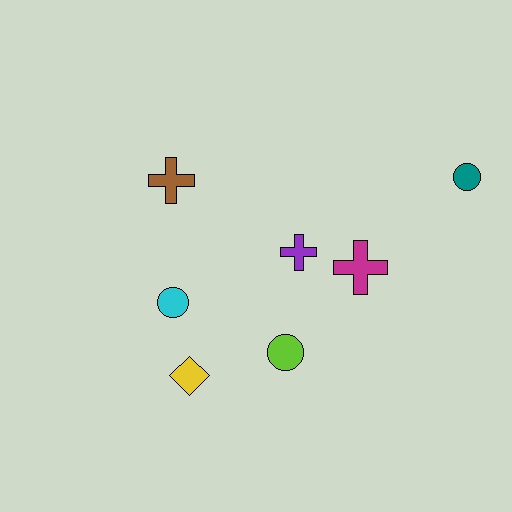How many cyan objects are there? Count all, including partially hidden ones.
There is 1 cyan object.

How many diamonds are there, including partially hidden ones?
There is 1 diamond.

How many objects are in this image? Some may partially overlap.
There are 7 objects.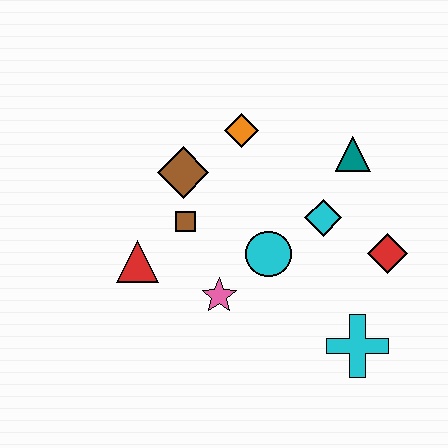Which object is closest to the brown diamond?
The brown square is closest to the brown diamond.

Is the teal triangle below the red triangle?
No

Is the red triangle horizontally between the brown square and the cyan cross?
No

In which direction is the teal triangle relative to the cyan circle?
The teal triangle is above the cyan circle.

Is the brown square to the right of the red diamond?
No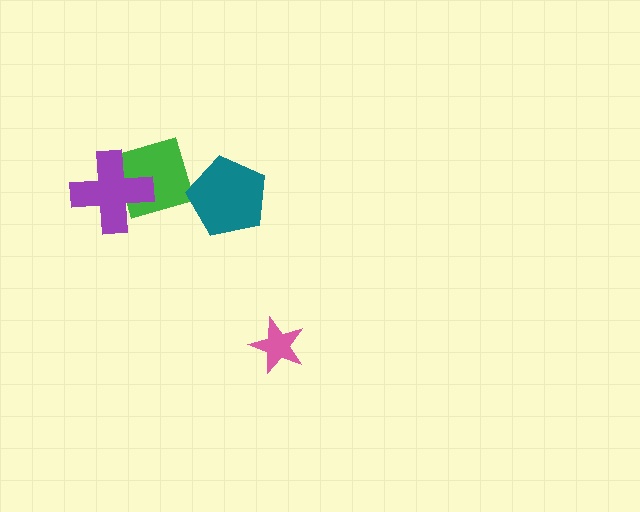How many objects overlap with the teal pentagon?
1 object overlaps with the teal pentagon.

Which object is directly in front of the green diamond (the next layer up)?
The teal pentagon is directly in front of the green diamond.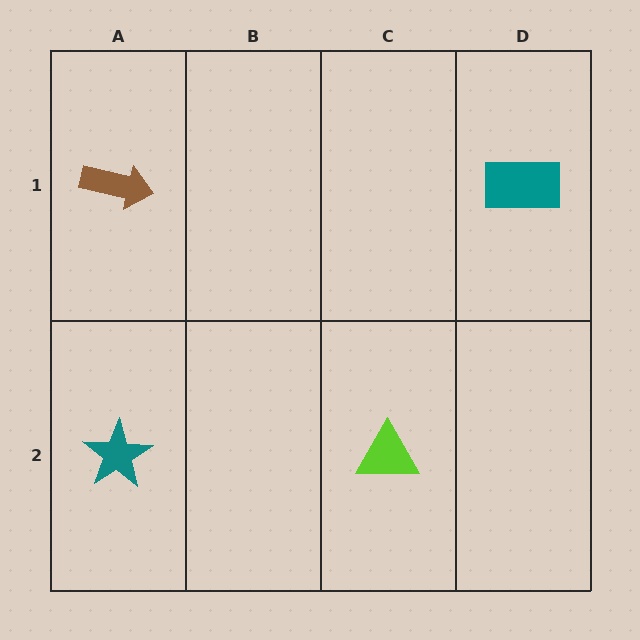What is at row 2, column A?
A teal star.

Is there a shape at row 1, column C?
No, that cell is empty.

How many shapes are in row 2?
2 shapes.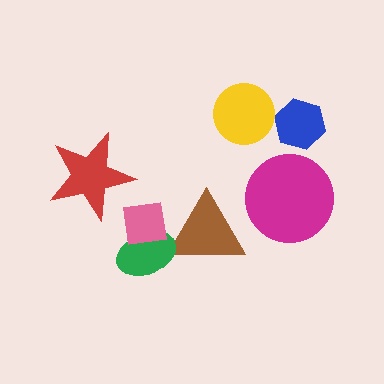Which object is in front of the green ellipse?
The pink square is in front of the green ellipse.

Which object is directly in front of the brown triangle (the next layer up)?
The green ellipse is directly in front of the brown triangle.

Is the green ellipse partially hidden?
Yes, it is partially covered by another shape.